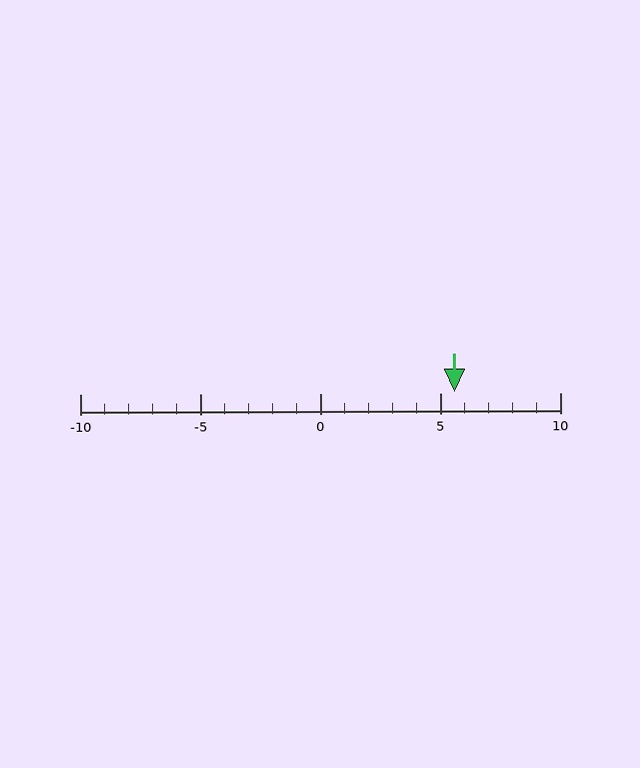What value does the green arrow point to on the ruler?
The green arrow points to approximately 6.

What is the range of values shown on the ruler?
The ruler shows values from -10 to 10.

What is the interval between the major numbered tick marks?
The major tick marks are spaced 5 units apart.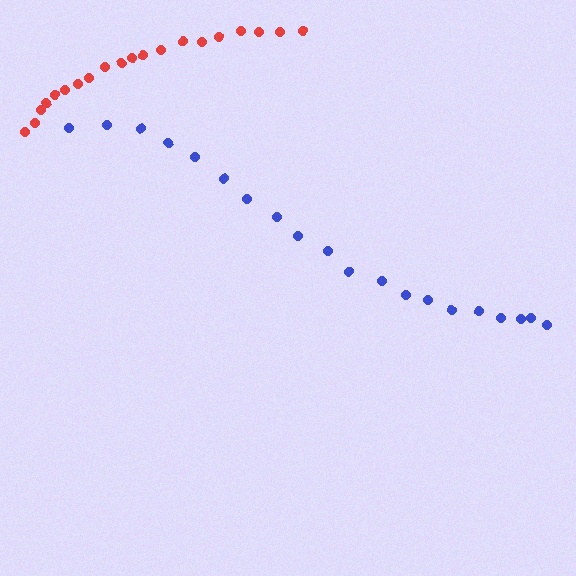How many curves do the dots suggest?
There are 2 distinct paths.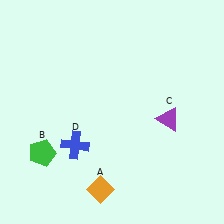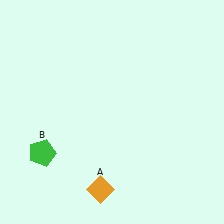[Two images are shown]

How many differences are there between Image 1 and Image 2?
There are 2 differences between the two images.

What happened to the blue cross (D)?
The blue cross (D) was removed in Image 2. It was in the bottom-left area of Image 1.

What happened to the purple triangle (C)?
The purple triangle (C) was removed in Image 2. It was in the bottom-right area of Image 1.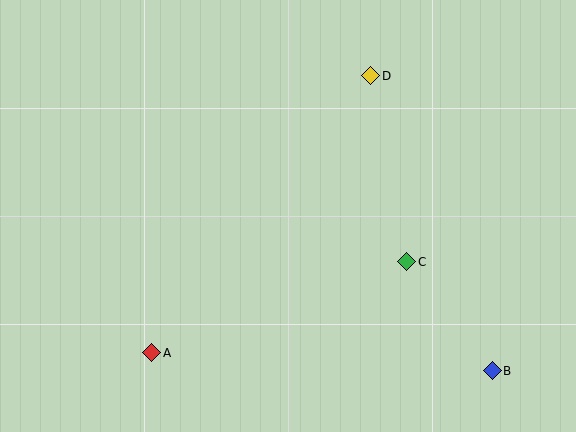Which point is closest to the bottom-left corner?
Point A is closest to the bottom-left corner.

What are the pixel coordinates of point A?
Point A is at (152, 353).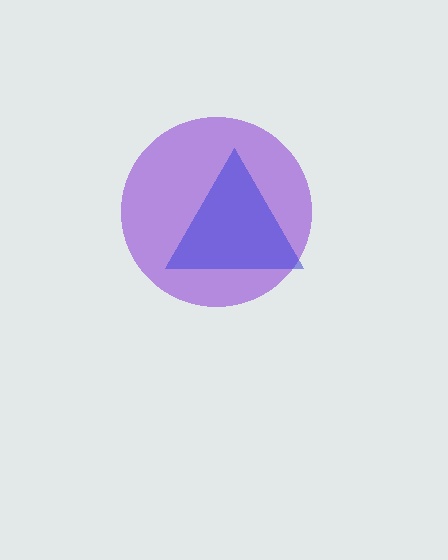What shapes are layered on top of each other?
The layered shapes are: a purple circle, a blue triangle.